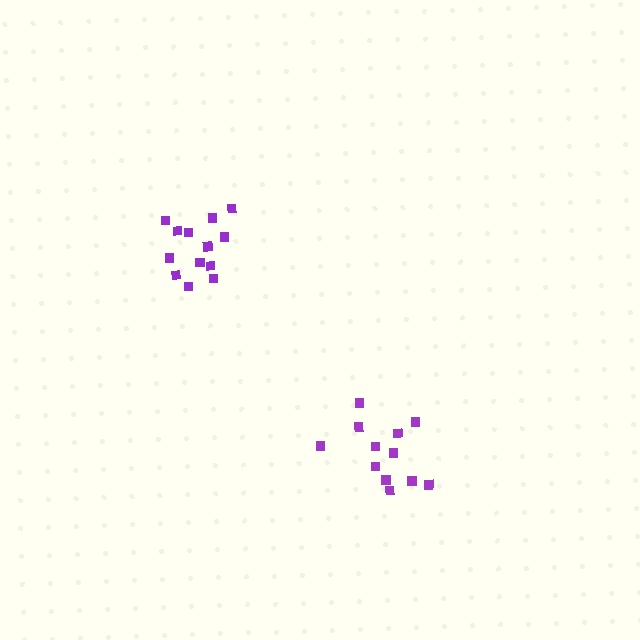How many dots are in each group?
Group 1: 13 dots, Group 2: 13 dots (26 total).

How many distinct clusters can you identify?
There are 2 distinct clusters.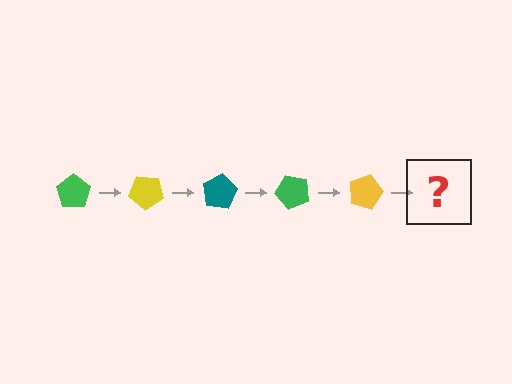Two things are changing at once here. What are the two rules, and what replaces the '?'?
The two rules are that it rotates 40 degrees each step and the color cycles through green, yellow, and teal. The '?' should be a teal pentagon, rotated 200 degrees from the start.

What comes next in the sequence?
The next element should be a teal pentagon, rotated 200 degrees from the start.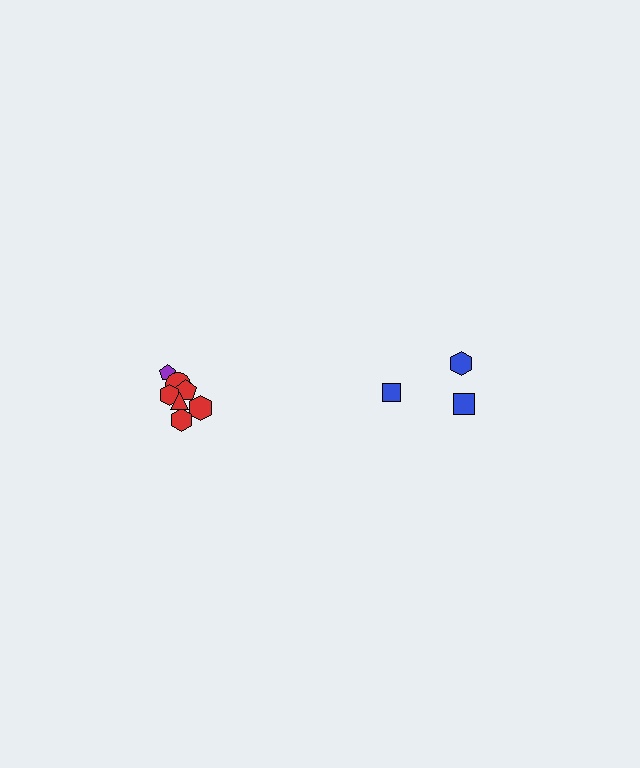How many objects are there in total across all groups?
There are 10 objects.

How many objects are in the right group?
There are 3 objects.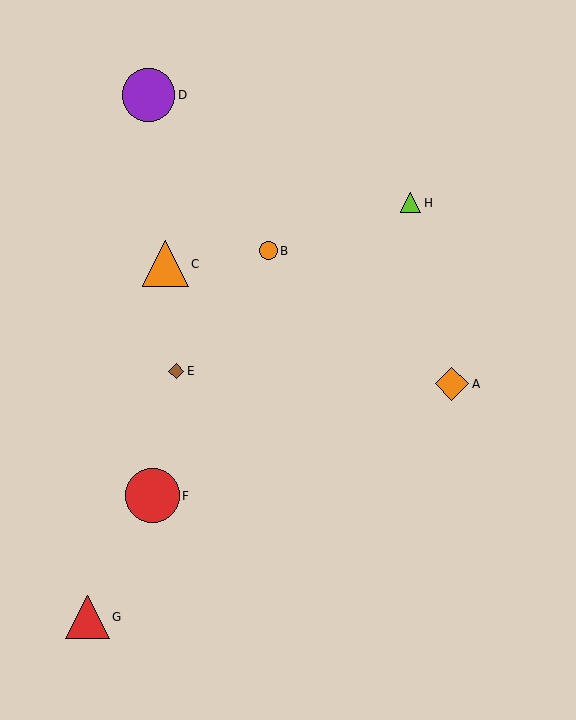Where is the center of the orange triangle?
The center of the orange triangle is at (165, 264).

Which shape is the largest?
The red circle (labeled F) is the largest.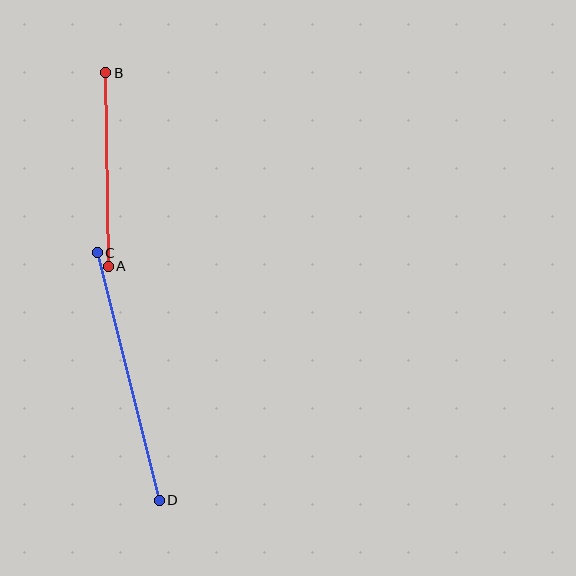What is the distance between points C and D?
The distance is approximately 255 pixels.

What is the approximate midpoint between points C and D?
The midpoint is at approximately (128, 376) pixels.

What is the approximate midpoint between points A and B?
The midpoint is at approximately (107, 170) pixels.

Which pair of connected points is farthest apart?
Points C and D are farthest apart.